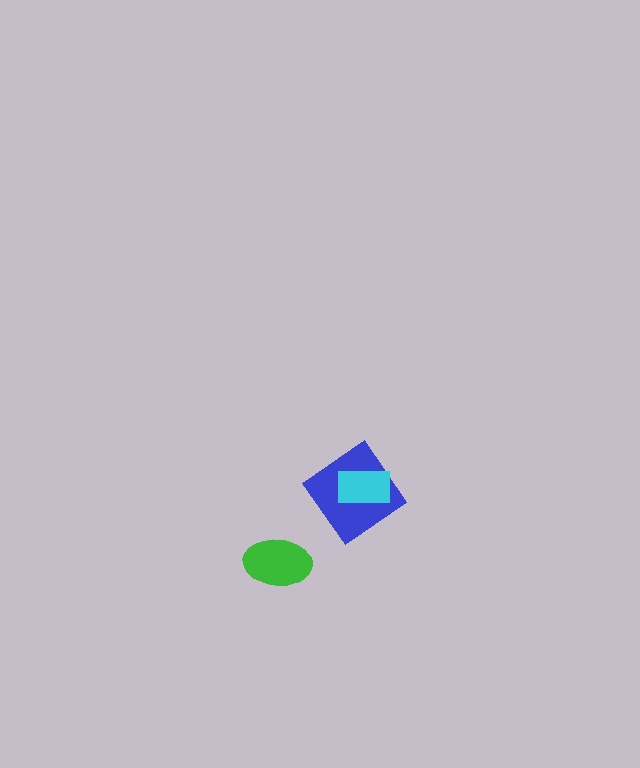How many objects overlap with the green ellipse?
0 objects overlap with the green ellipse.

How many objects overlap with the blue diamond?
1 object overlaps with the blue diamond.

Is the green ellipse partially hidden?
No, no other shape covers it.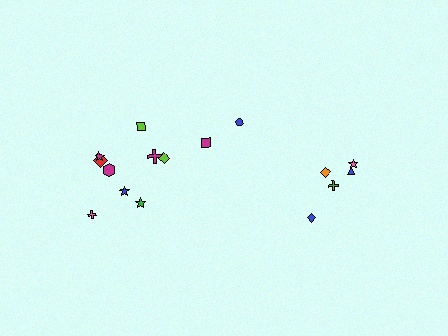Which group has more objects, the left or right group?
The left group.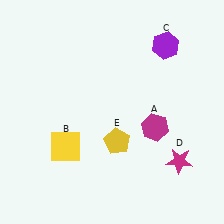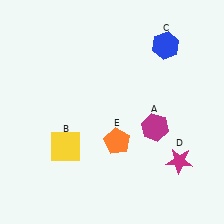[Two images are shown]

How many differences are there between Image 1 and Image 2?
There are 2 differences between the two images.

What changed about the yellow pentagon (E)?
In Image 1, E is yellow. In Image 2, it changed to orange.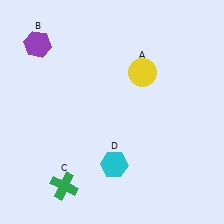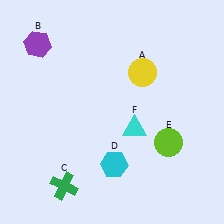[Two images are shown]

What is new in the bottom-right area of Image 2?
A lime circle (E) was added in the bottom-right area of Image 2.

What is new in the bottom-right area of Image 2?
A cyan triangle (F) was added in the bottom-right area of Image 2.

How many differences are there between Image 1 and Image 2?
There are 2 differences between the two images.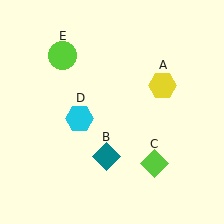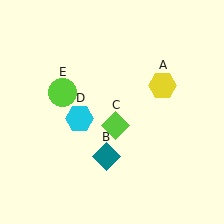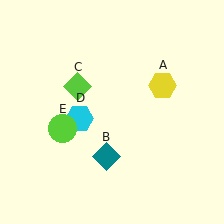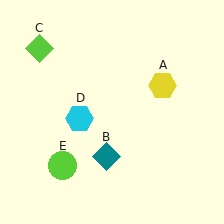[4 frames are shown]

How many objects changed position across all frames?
2 objects changed position: lime diamond (object C), lime circle (object E).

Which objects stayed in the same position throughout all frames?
Yellow hexagon (object A) and teal diamond (object B) and cyan hexagon (object D) remained stationary.